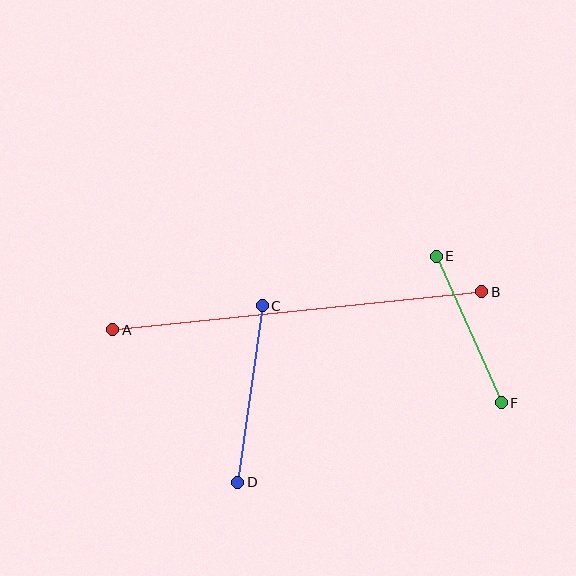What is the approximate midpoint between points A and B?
The midpoint is at approximately (297, 311) pixels.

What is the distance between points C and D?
The distance is approximately 178 pixels.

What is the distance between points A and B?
The distance is approximately 371 pixels.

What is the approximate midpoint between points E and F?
The midpoint is at approximately (469, 330) pixels.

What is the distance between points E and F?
The distance is approximately 160 pixels.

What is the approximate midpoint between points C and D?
The midpoint is at approximately (250, 394) pixels.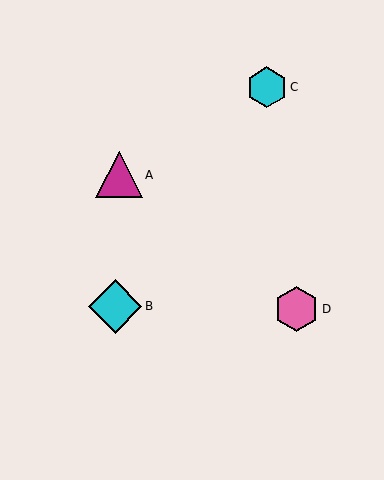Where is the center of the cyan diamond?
The center of the cyan diamond is at (115, 306).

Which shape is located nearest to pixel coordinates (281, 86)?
The cyan hexagon (labeled C) at (267, 87) is nearest to that location.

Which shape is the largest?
The cyan diamond (labeled B) is the largest.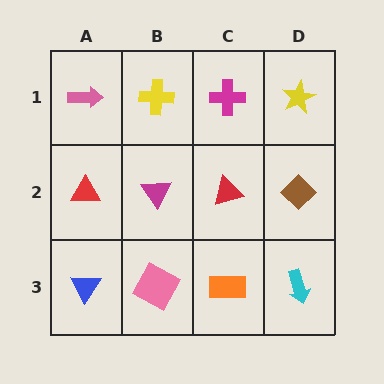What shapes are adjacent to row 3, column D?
A brown diamond (row 2, column D), an orange rectangle (row 3, column C).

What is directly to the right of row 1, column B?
A magenta cross.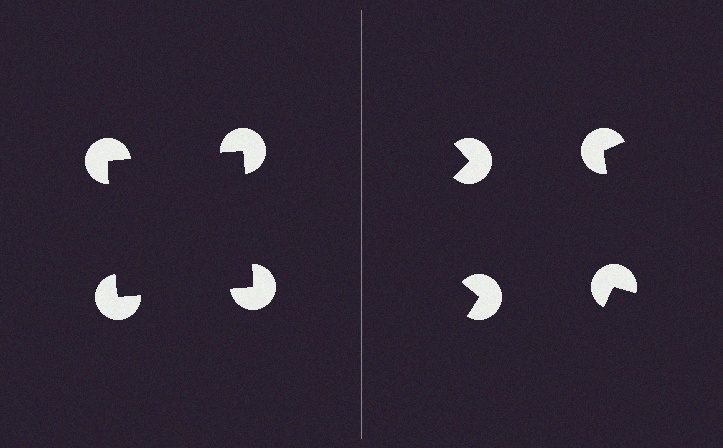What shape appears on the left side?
An illusory square.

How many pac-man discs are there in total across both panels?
8 — 4 on each side.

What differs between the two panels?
The pac-man discs are positioned identically on both sides; only the wedge orientations differ. On the left they align to a square; on the right they are misaligned.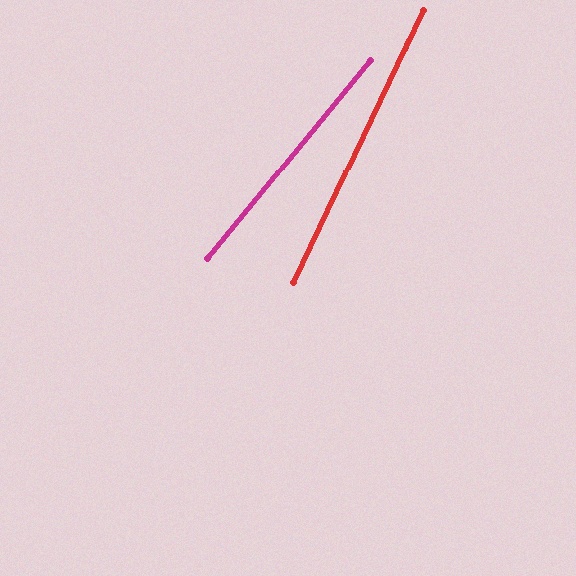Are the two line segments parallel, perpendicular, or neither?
Neither parallel nor perpendicular — they differ by about 14°.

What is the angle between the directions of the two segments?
Approximately 14 degrees.